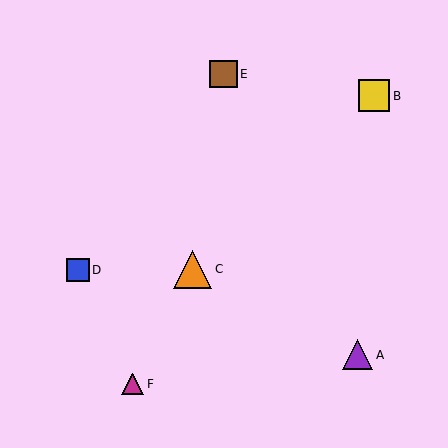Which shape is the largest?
The orange triangle (labeled C) is the largest.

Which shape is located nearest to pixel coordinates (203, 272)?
The orange triangle (labeled C) at (192, 269) is nearest to that location.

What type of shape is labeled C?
Shape C is an orange triangle.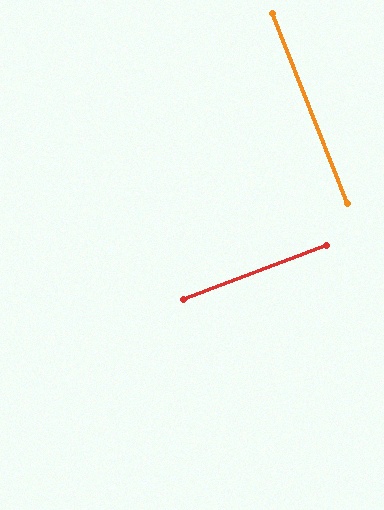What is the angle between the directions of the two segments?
Approximately 89 degrees.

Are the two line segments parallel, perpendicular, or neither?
Perpendicular — they meet at approximately 89°.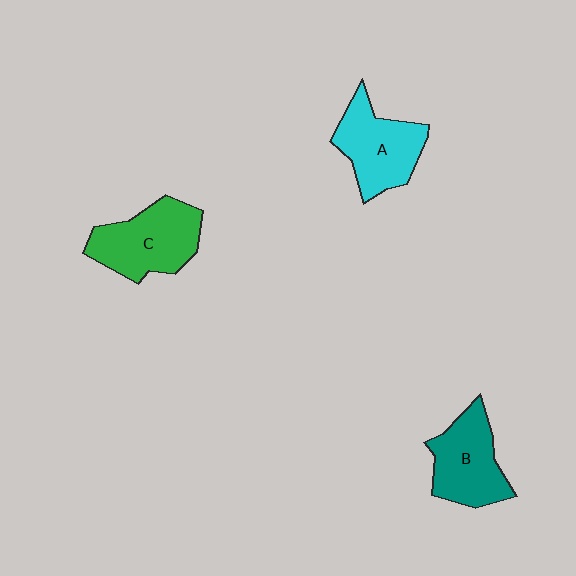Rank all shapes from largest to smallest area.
From largest to smallest: C (green), A (cyan), B (teal).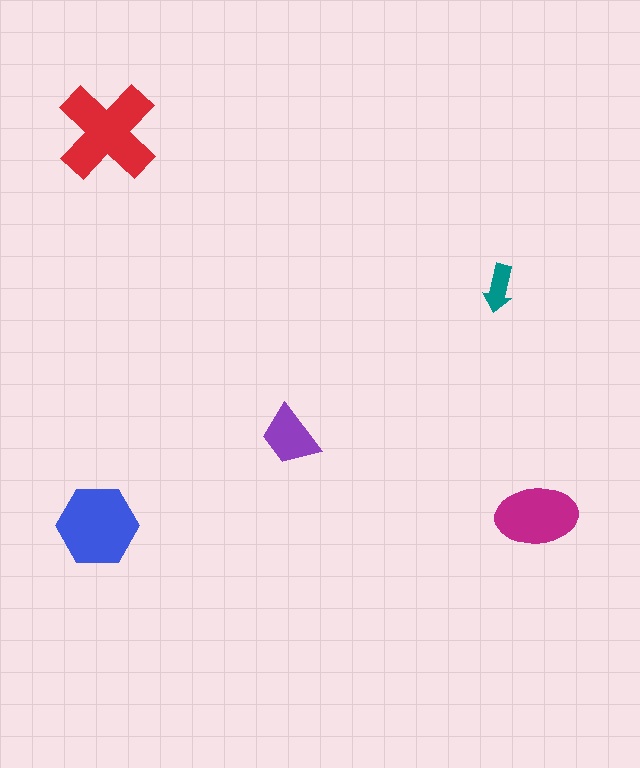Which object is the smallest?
The teal arrow.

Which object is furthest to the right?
The magenta ellipse is rightmost.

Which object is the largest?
The red cross.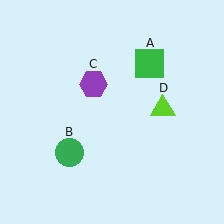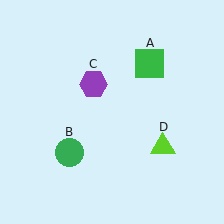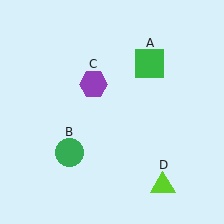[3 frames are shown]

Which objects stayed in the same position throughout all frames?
Green square (object A) and green circle (object B) and purple hexagon (object C) remained stationary.